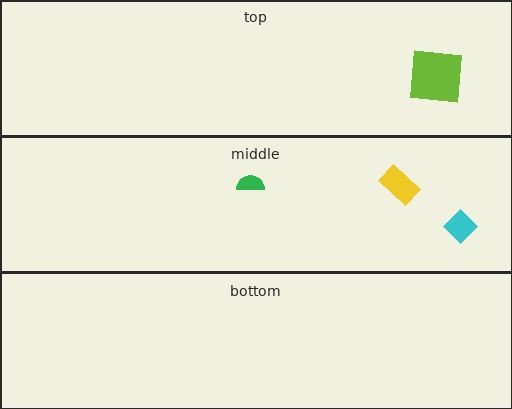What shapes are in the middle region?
The yellow rectangle, the green semicircle, the cyan diamond.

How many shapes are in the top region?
1.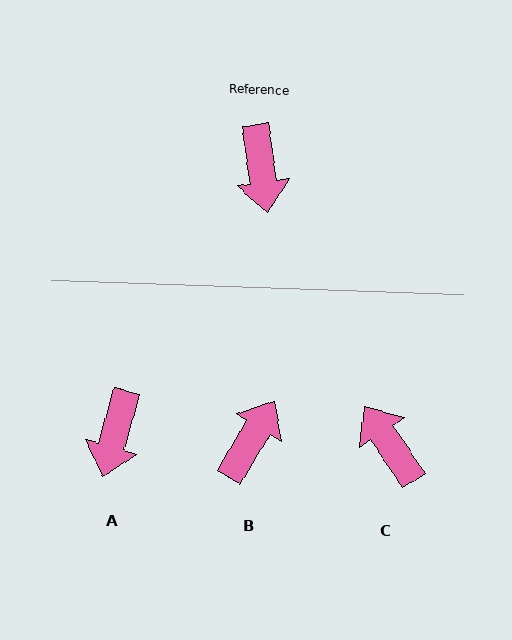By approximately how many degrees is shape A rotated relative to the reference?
Approximately 24 degrees clockwise.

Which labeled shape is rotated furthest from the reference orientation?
C, about 154 degrees away.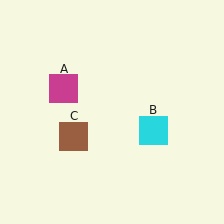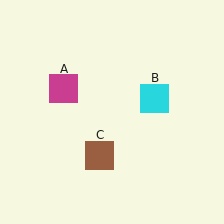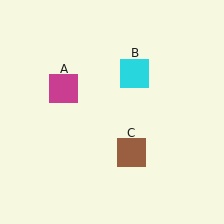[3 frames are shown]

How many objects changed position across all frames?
2 objects changed position: cyan square (object B), brown square (object C).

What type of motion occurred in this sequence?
The cyan square (object B), brown square (object C) rotated counterclockwise around the center of the scene.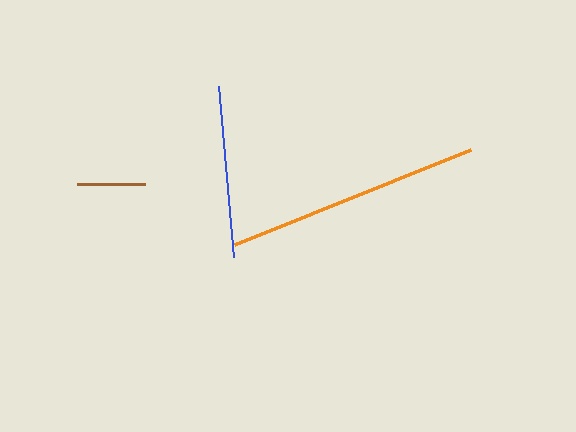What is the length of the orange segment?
The orange segment is approximately 255 pixels long.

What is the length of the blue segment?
The blue segment is approximately 172 pixels long.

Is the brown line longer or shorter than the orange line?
The orange line is longer than the brown line.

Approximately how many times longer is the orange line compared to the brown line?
The orange line is approximately 3.7 times the length of the brown line.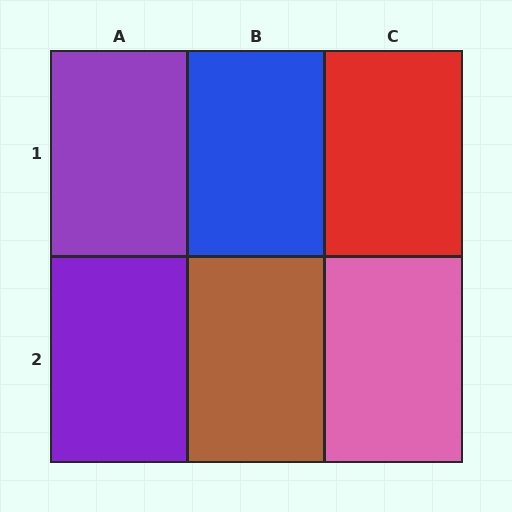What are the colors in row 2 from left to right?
Purple, brown, pink.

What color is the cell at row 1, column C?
Red.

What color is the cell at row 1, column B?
Blue.